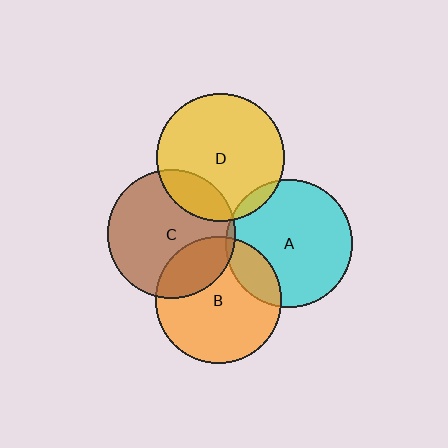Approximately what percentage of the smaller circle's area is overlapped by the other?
Approximately 5%.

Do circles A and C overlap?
Yes.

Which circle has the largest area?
Circle C (brown).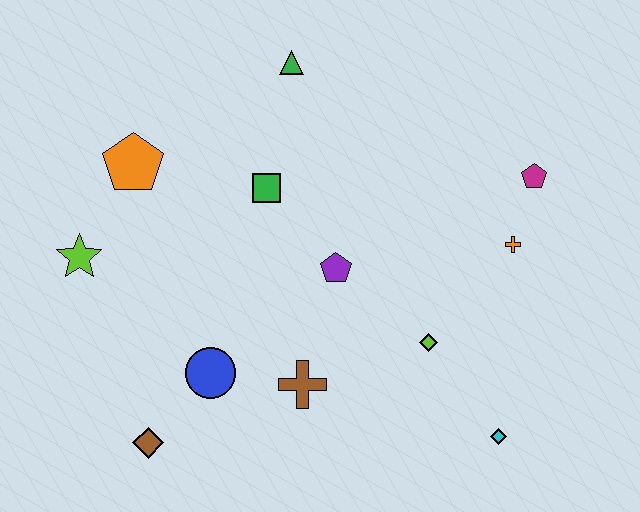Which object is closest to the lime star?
The orange pentagon is closest to the lime star.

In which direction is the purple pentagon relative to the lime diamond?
The purple pentagon is to the left of the lime diamond.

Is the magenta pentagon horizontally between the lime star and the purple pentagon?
No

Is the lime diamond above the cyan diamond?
Yes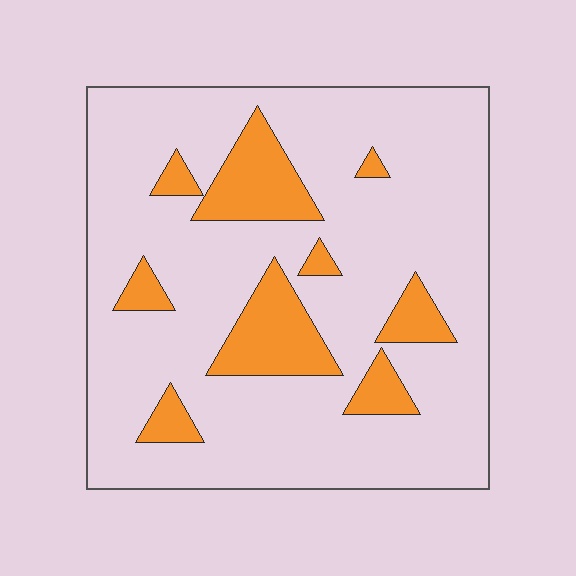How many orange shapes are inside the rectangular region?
9.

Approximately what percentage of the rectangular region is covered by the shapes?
Approximately 20%.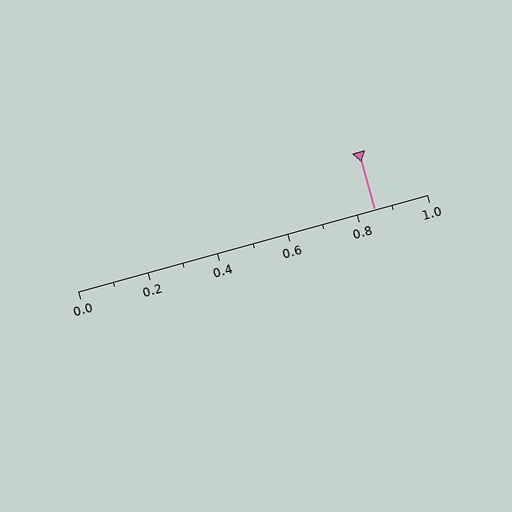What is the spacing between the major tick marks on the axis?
The major ticks are spaced 0.2 apart.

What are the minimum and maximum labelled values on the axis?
The axis runs from 0.0 to 1.0.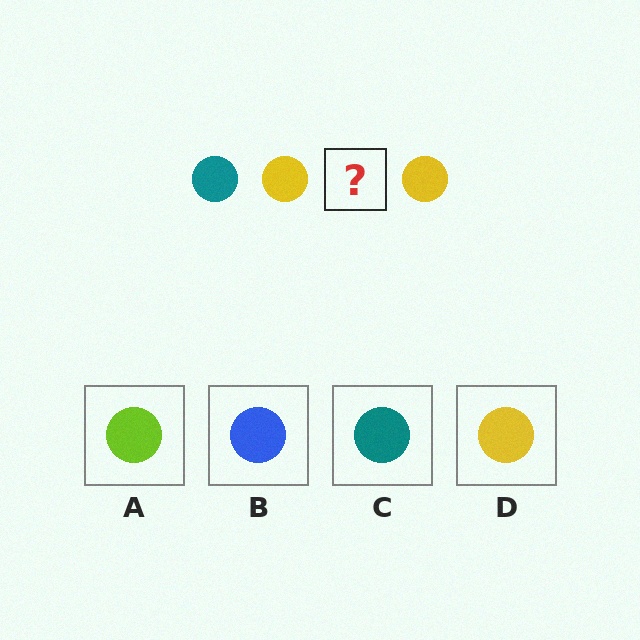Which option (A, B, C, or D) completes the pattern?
C.